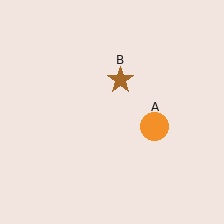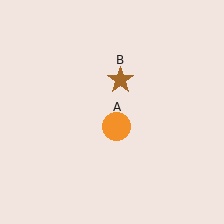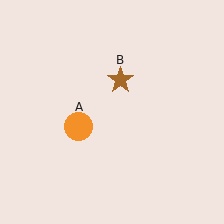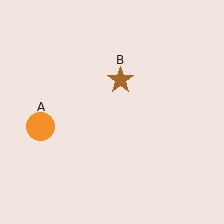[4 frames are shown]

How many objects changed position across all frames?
1 object changed position: orange circle (object A).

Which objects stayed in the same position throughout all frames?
Brown star (object B) remained stationary.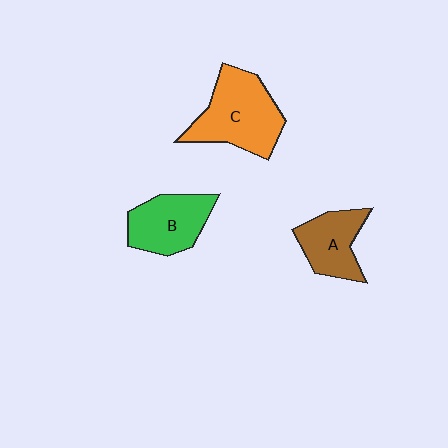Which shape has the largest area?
Shape C (orange).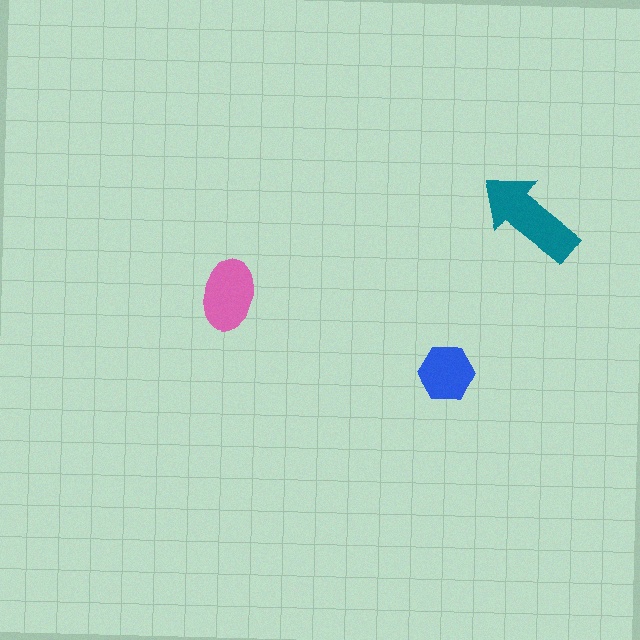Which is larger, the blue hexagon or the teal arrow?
The teal arrow.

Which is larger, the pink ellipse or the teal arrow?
The teal arrow.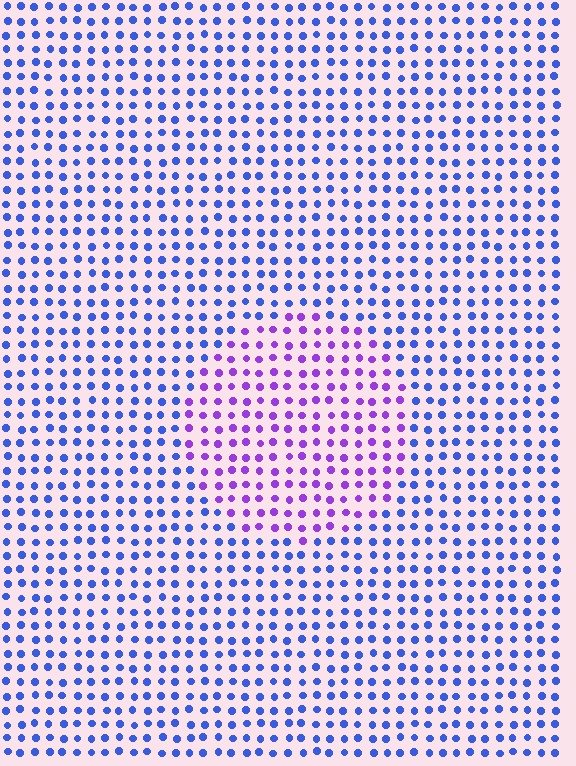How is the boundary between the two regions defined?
The boundary is defined purely by a slight shift in hue (about 47 degrees). Spacing, size, and orientation are identical on both sides.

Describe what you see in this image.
The image is filled with small blue elements in a uniform arrangement. A circle-shaped region is visible where the elements are tinted to a slightly different hue, forming a subtle color boundary.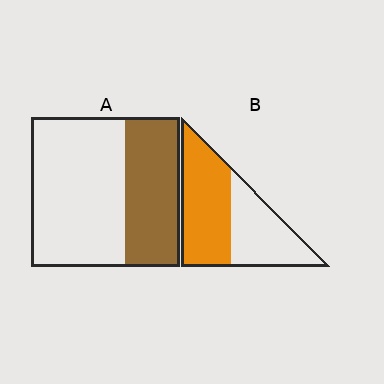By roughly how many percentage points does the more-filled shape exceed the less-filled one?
By roughly 20 percentage points (B over A).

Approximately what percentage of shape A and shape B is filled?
A is approximately 35% and B is approximately 55%.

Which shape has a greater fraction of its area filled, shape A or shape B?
Shape B.